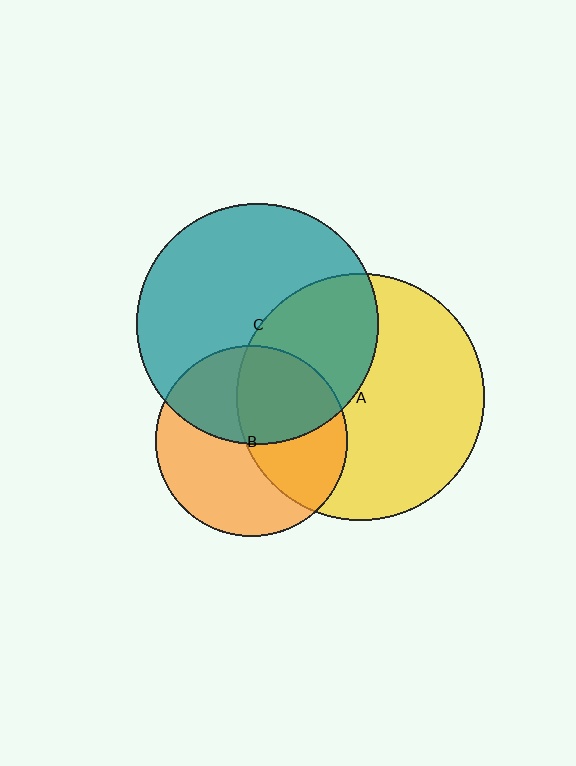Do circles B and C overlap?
Yes.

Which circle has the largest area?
Circle A (yellow).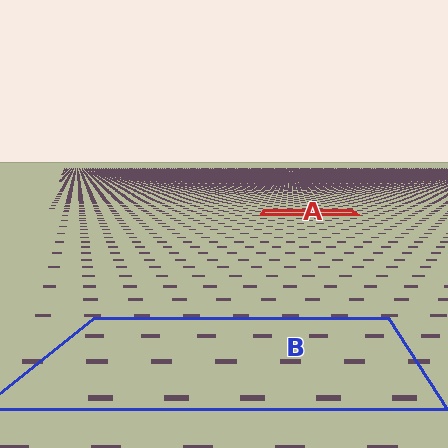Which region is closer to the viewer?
Region B is closer. The texture elements there are larger and more spread out.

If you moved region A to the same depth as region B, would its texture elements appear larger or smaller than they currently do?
They would appear larger. At a closer depth, the same texture elements are projected at a bigger on-screen size.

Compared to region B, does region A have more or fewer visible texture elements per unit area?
Region A has more texture elements per unit area — they are packed more densely because it is farther away.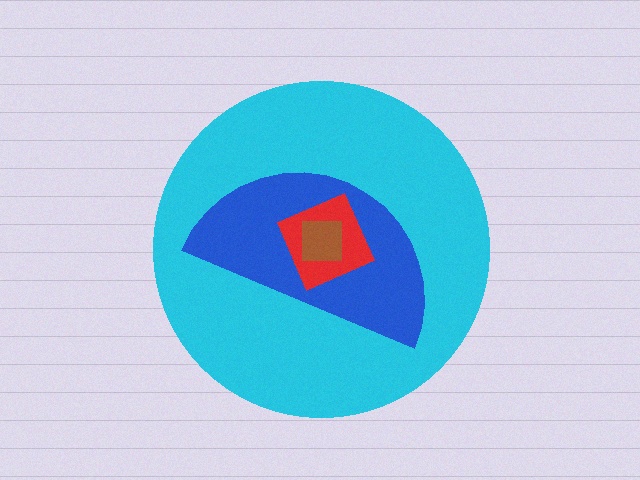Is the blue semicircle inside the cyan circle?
Yes.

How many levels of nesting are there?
4.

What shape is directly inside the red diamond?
The brown square.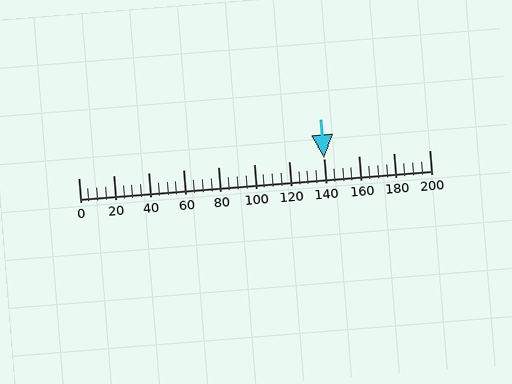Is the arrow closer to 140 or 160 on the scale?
The arrow is closer to 140.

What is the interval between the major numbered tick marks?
The major tick marks are spaced 20 units apart.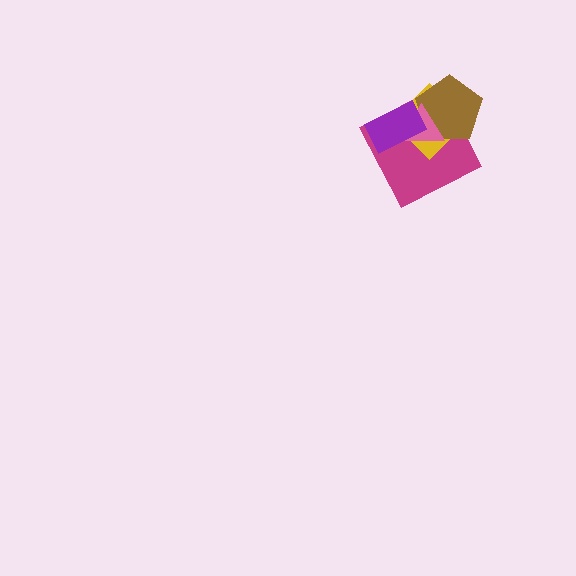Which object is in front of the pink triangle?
The purple rectangle is in front of the pink triangle.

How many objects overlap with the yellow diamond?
4 objects overlap with the yellow diamond.